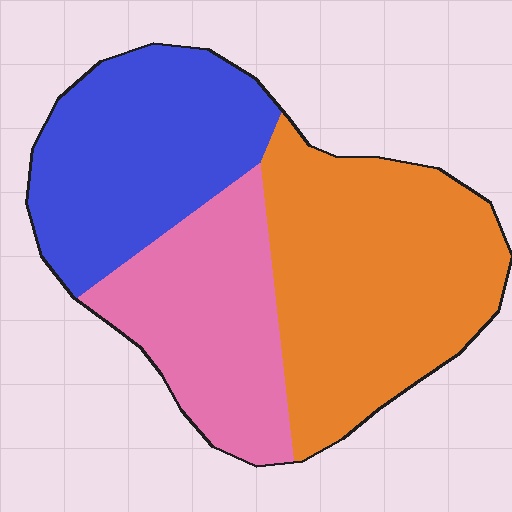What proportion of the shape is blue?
Blue covers about 30% of the shape.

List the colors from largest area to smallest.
From largest to smallest: orange, blue, pink.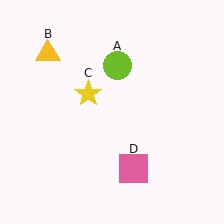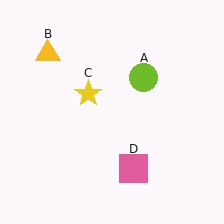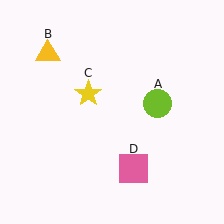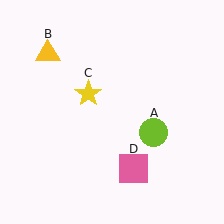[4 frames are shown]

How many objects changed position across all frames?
1 object changed position: lime circle (object A).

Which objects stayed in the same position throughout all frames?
Yellow triangle (object B) and yellow star (object C) and pink square (object D) remained stationary.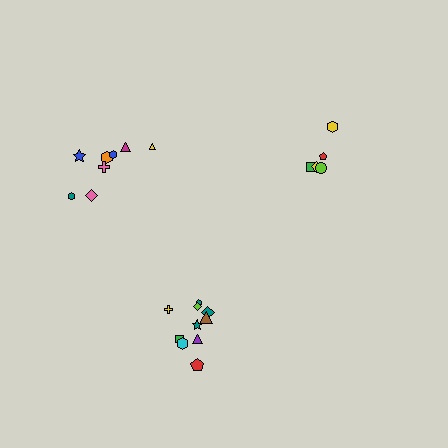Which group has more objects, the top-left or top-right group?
The top-left group.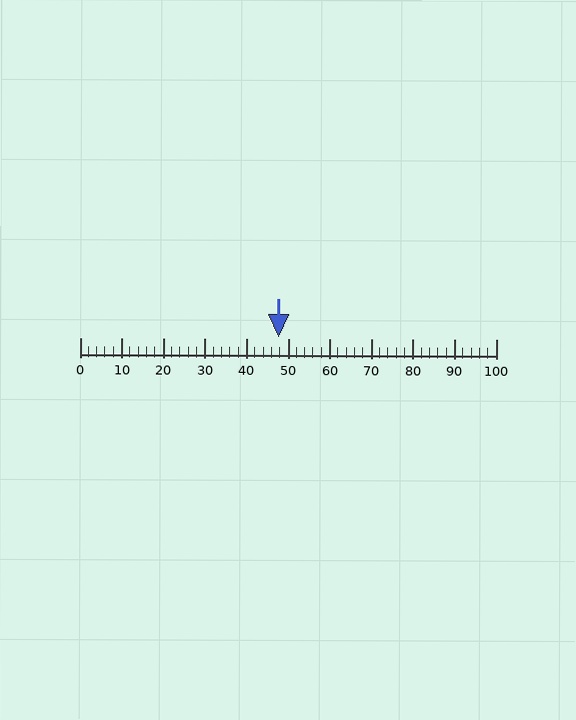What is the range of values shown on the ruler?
The ruler shows values from 0 to 100.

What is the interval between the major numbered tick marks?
The major tick marks are spaced 10 units apart.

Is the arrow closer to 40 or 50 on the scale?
The arrow is closer to 50.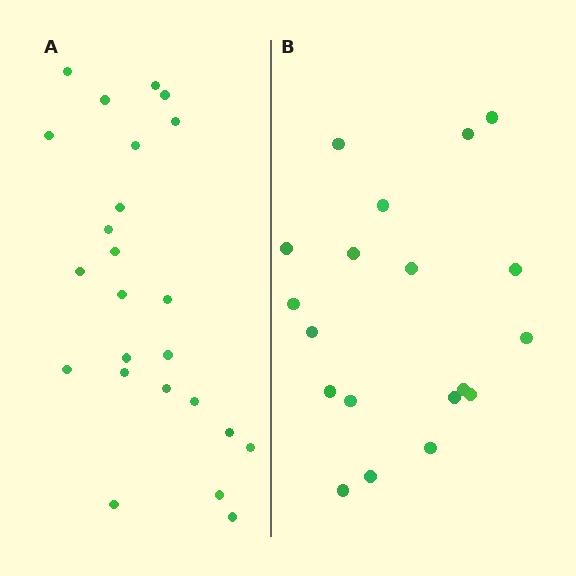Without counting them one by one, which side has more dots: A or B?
Region A (the left region) has more dots.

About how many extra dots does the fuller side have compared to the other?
Region A has about 5 more dots than region B.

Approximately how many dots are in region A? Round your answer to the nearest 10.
About 20 dots. (The exact count is 24, which rounds to 20.)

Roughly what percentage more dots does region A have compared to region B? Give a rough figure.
About 25% more.